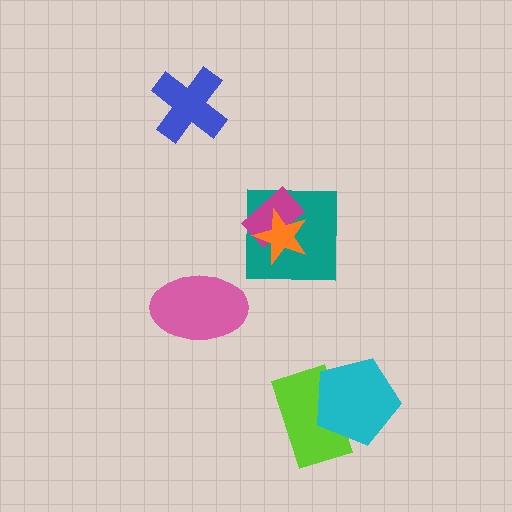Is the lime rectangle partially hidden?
Yes, it is partially covered by another shape.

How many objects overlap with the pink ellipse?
0 objects overlap with the pink ellipse.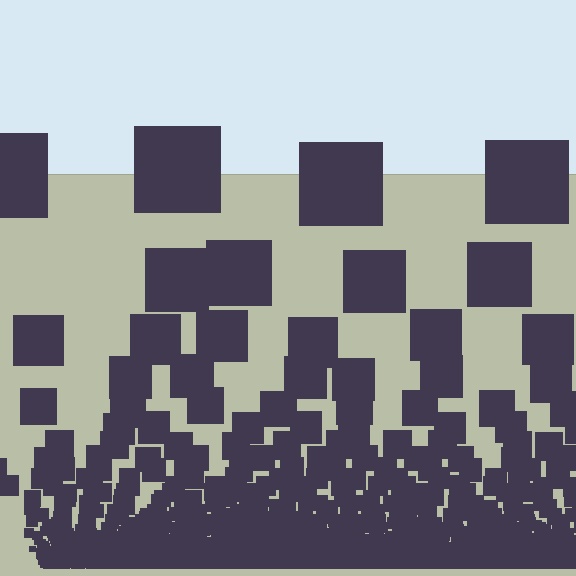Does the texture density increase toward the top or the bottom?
Density increases toward the bottom.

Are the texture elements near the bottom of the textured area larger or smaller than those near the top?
Smaller. The gradient is inverted — elements near the bottom are smaller and denser.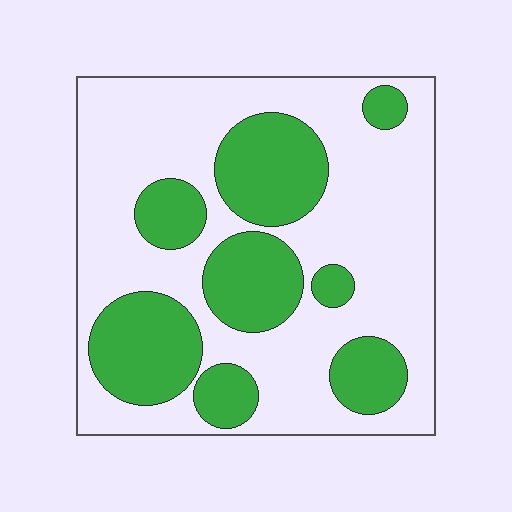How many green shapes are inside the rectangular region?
8.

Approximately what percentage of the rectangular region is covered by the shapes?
Approximately 35%.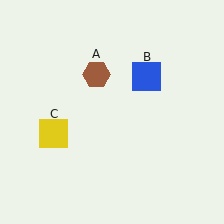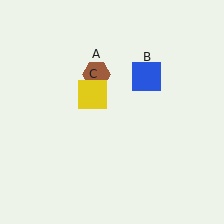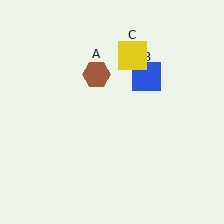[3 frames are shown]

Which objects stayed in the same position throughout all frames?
Brown hexagon (object A) and blue square (object B) remained stationary.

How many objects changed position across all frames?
1 object changed position: yellow square (object C).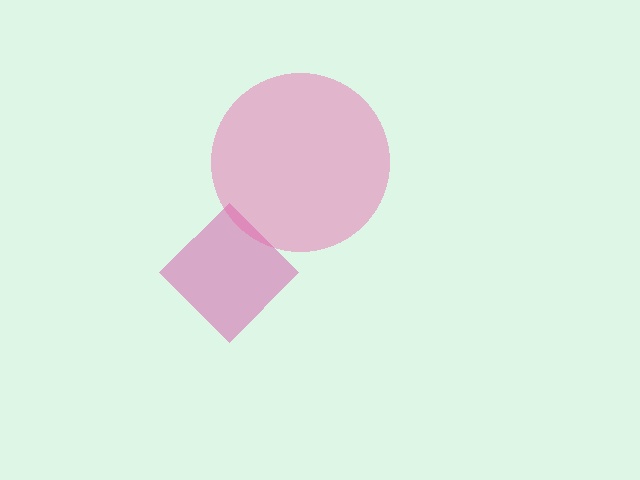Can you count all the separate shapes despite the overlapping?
Yes, there are 2 separate shapes.